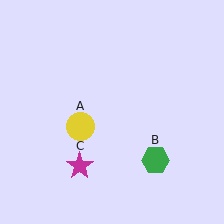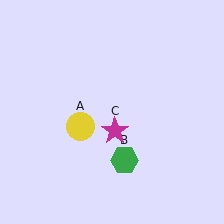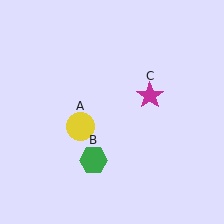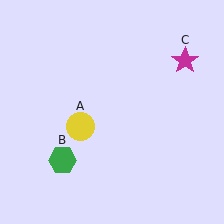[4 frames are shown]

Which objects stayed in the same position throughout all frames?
Yellow circle (object A) remained stationary.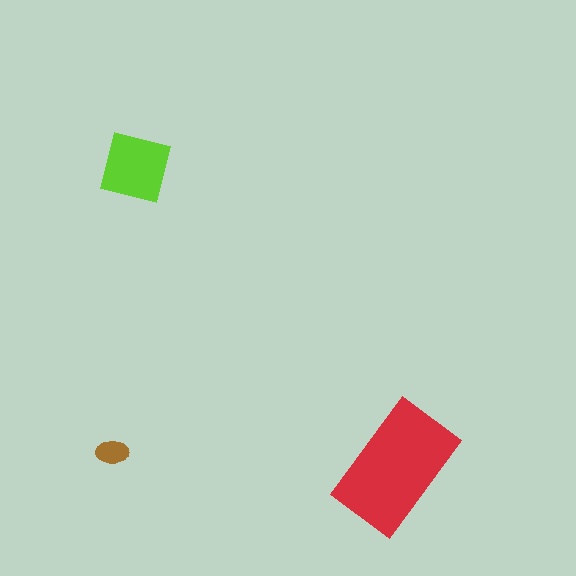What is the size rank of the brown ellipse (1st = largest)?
3rd.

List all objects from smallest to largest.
The brown ellipse, the lime square, the red rectangle.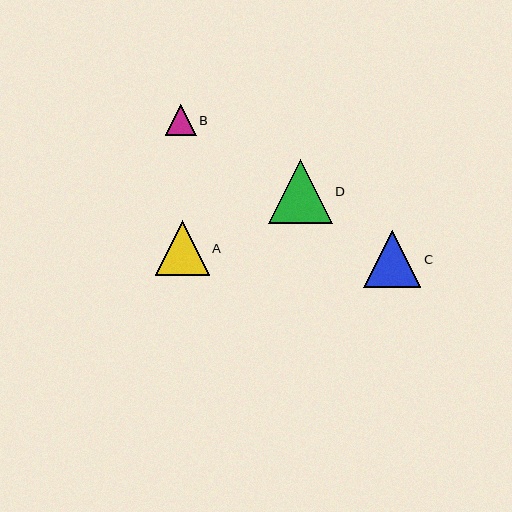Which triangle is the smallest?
Triangle B is the smallest with a size of approximately 31 pixels.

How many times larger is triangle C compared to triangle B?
Triangle C is approximately 1.8 times the size of triangle B.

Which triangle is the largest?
Triangle D is the largest with a size of approximately 64 pixels.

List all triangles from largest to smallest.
From largest to smallest: D, C, A, B.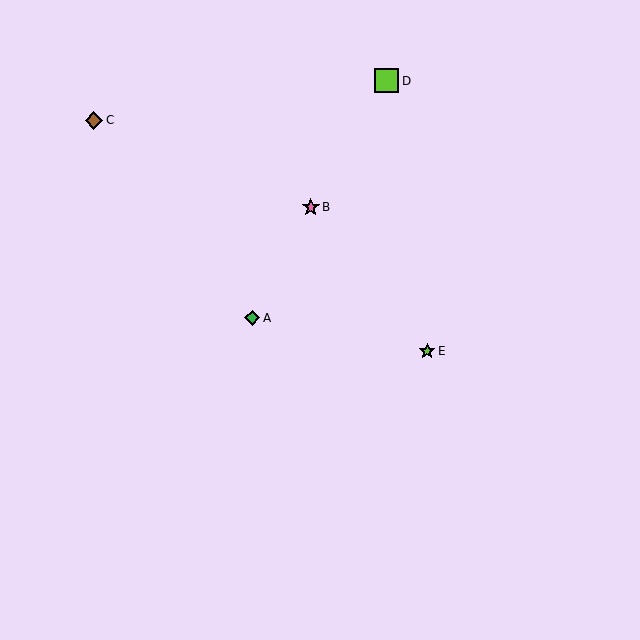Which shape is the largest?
The lime square (labeled D) is the largest.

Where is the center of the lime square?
The center of the lime square is at (386, 81).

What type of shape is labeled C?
Shape C is a brown diamond.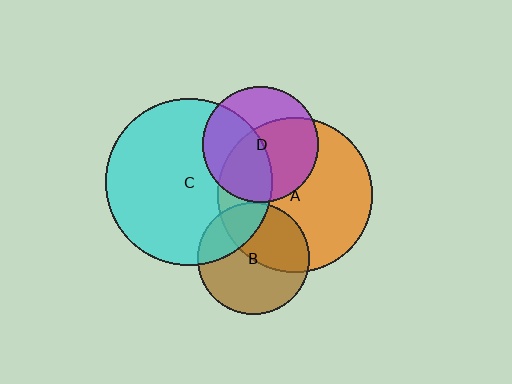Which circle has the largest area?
Circle C (cyan).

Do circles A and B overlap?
Yes.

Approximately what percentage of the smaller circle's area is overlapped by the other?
Approximately 45%.